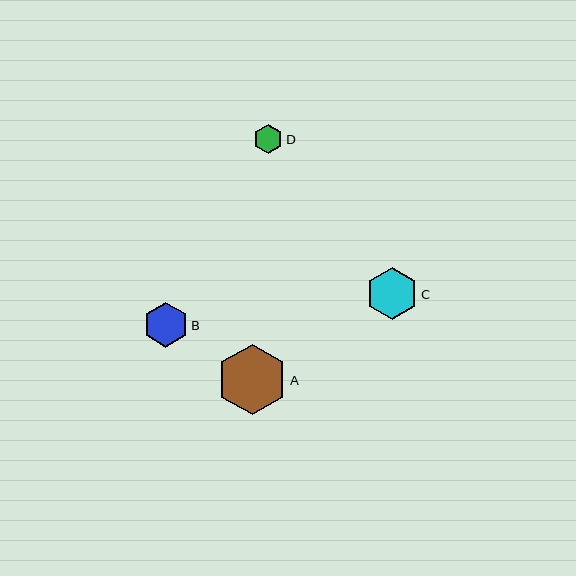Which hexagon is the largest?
Hexagon A is the largest with a size of approximately 71 pixels.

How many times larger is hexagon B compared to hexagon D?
Hexagon B is approximately 1.5 times the size of hexagon D.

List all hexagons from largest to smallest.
From largest to smallest: A, C, B, D.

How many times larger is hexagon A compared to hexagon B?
Hexagon A is approximately 1.6 times the size of hexagon B.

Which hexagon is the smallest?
Hexagon D is the smallest with a size of approximately 29 pixels.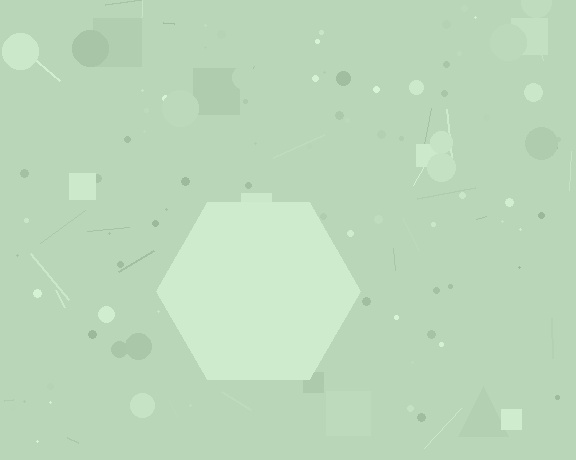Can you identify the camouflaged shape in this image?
The camouflaged shape is a hexagon.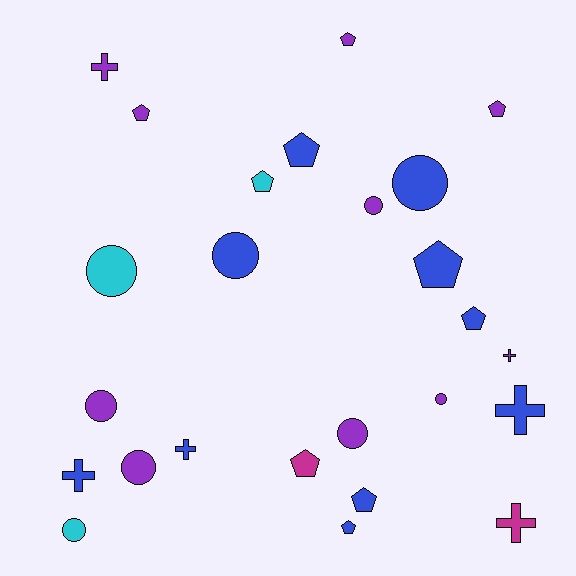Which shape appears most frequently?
Pentagon, with 10 objects.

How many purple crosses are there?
There are 2 purple crosses.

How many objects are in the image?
There are 25 objects.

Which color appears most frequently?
Blue, with 10 objects.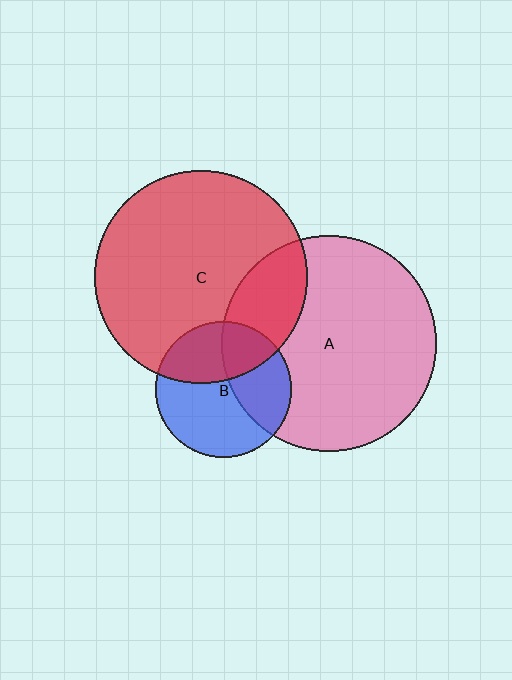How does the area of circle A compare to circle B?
Approximately 2.5 times.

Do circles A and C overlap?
Yes.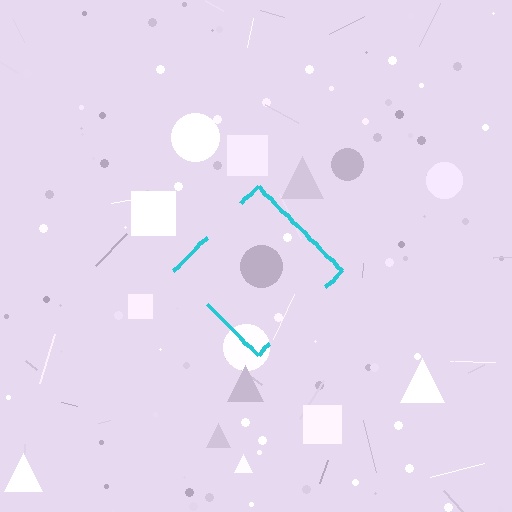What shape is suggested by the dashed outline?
The dashed outline suggests a diamond.